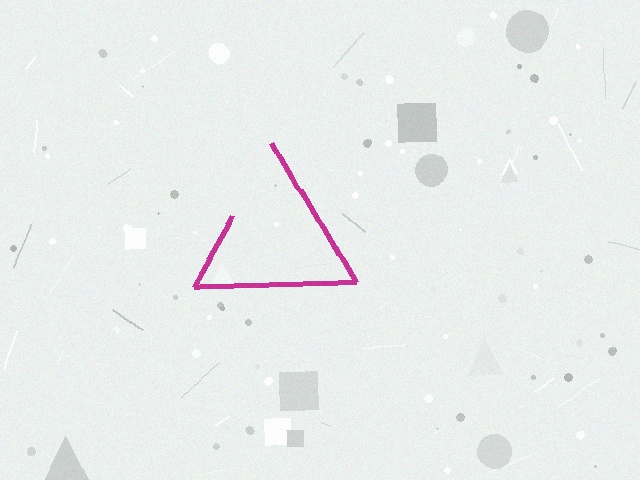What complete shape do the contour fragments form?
The contour fragments form a triangle.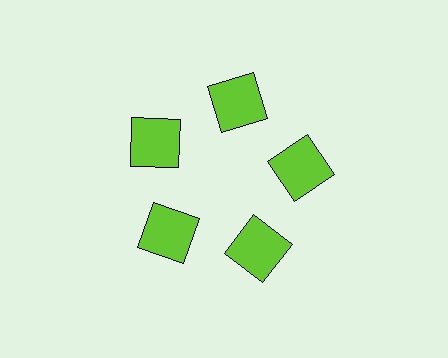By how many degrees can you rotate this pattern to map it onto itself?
The pattern maps onto itself every 72 degrees of rotation.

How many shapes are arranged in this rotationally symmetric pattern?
There are 5 shapes, arranged in 5 groups of 1.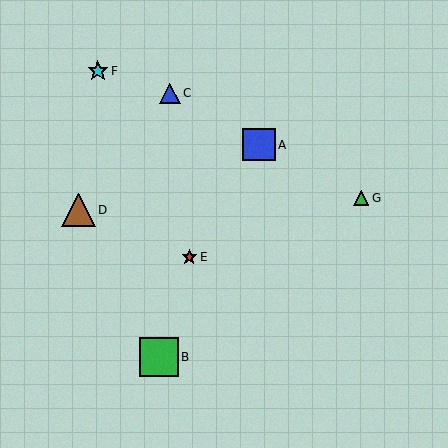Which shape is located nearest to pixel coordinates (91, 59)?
The cyan star (labeled F) at (98, 71) is nearest to that location.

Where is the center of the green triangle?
The center of the green triangle is at (361, 198).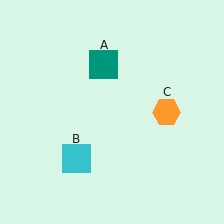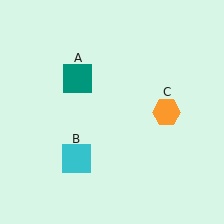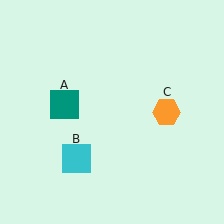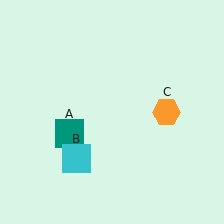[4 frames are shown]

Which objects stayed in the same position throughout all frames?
Cyan square (object B) and orange hexagon (object C) remained stationary.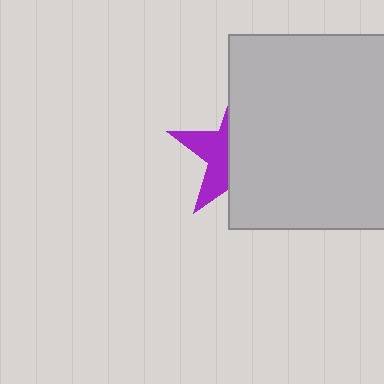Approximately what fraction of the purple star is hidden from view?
Roughly 63% of the purple star is hidden behind the light gray square.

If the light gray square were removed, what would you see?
You would see the complete purple star.